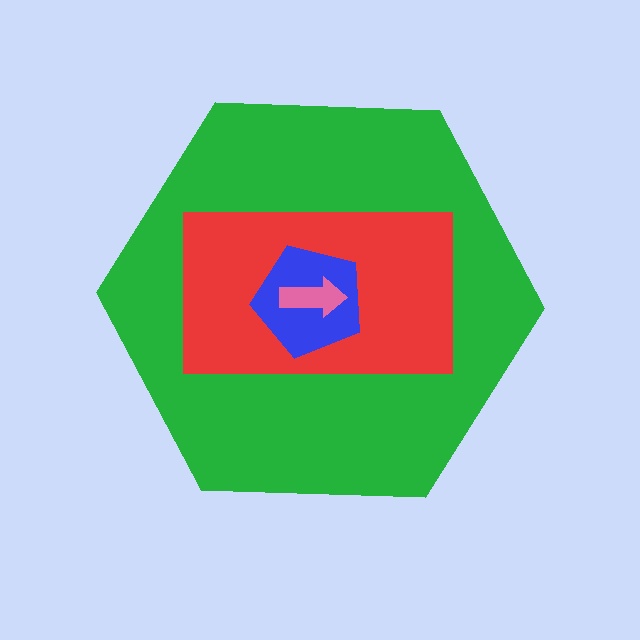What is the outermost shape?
The green hexagon.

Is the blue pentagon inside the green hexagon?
Yes.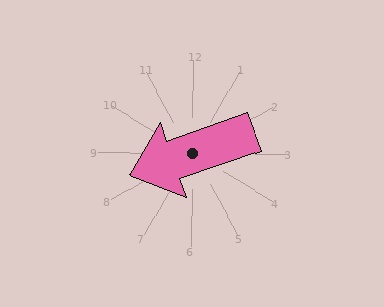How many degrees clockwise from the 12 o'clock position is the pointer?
Approximately 251 degrees.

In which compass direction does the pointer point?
West.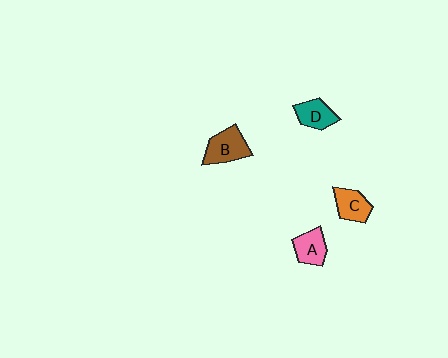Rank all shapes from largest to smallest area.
From largest to smallest: B (brown), A (pink), C (orange), D (teal).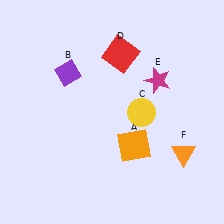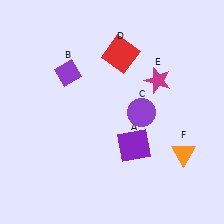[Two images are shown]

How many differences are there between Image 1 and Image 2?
There are 2 differences between the two images.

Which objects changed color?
A changed from orange to purple. C changed from yellow to purple.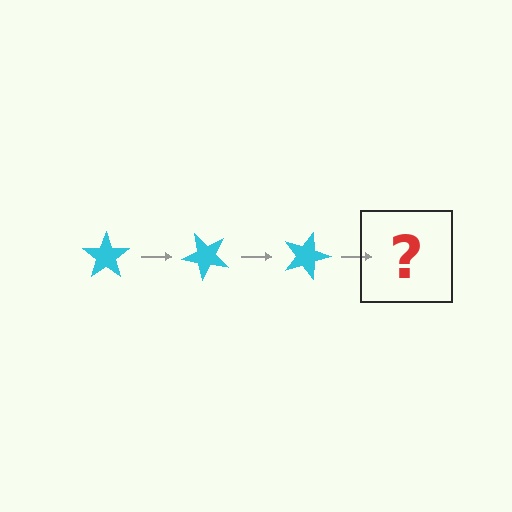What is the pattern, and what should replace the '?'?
The pattern is that the star rotates 45 degrees each step. The '?' should be a cyan star rotated 135 degrees.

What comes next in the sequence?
The next element should be a cyan star rotated 135 degrees.